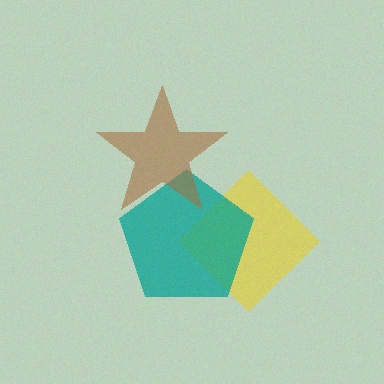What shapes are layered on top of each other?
The layered shapes are: a yellow diamond, a teal pentagon, a brown star.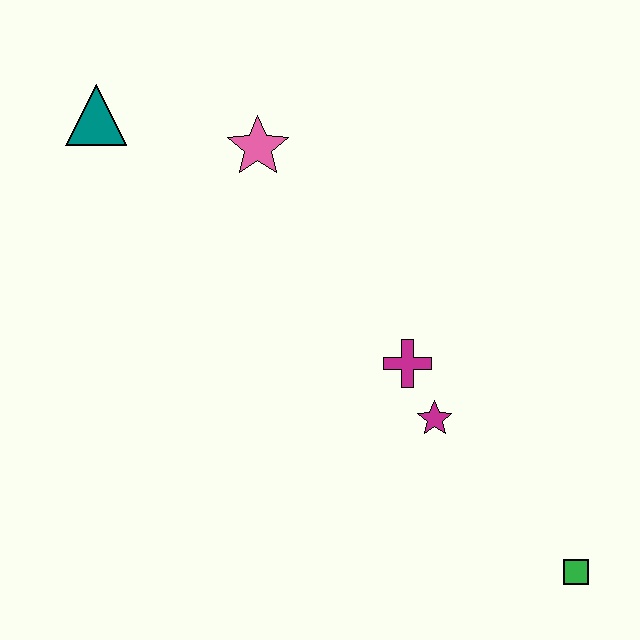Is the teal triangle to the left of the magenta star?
Yes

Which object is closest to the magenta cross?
The magenta star is closest to the magenta cross.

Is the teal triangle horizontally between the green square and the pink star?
No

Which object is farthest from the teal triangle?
The green square is farthest from the teal triangle.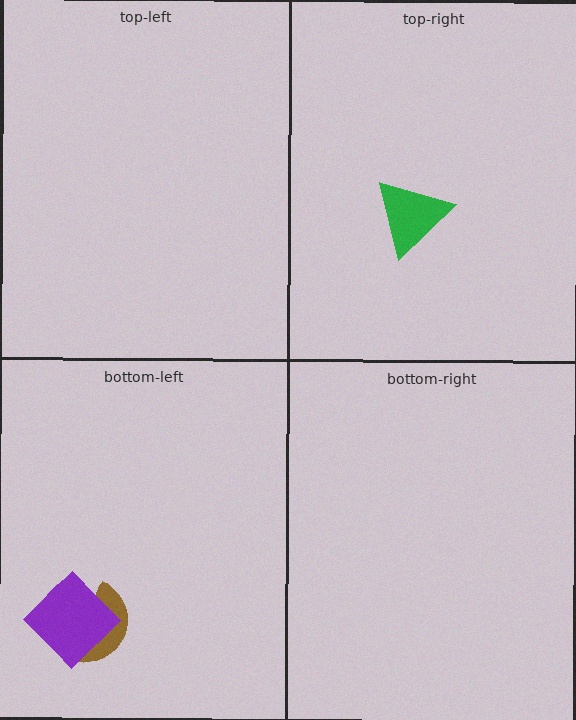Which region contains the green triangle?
The top-right region.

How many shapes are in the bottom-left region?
2.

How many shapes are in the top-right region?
1.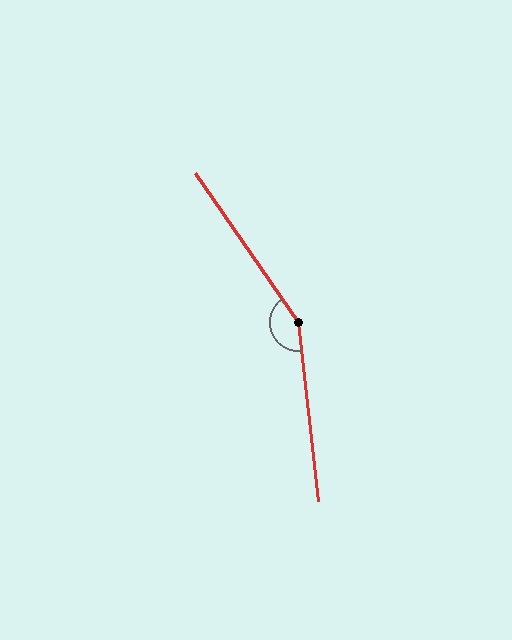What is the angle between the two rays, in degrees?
Approximately 152 degrees.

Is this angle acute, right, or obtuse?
It is obtuse.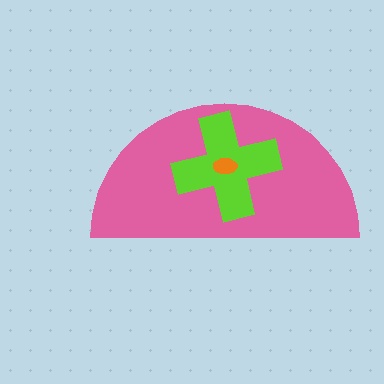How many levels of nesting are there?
3.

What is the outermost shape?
The pink semicircle.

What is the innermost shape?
The orange ellipse.